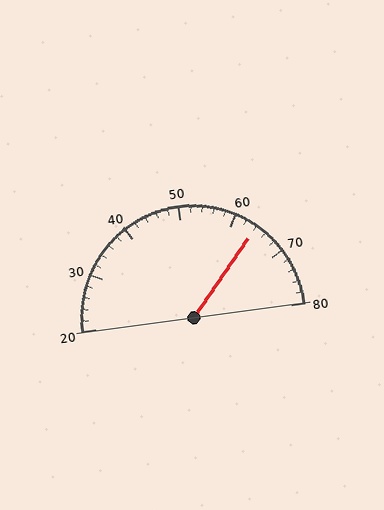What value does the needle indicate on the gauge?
The needle indicates approximately 64.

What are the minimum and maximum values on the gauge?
The gauge ranges from 20 to 80.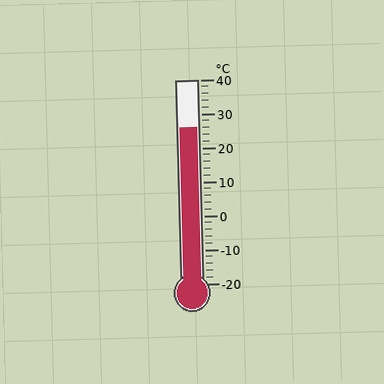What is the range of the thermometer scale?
The thermometer scale ranges from -20°C to 40°C.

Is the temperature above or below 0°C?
The temperature is above 0°C.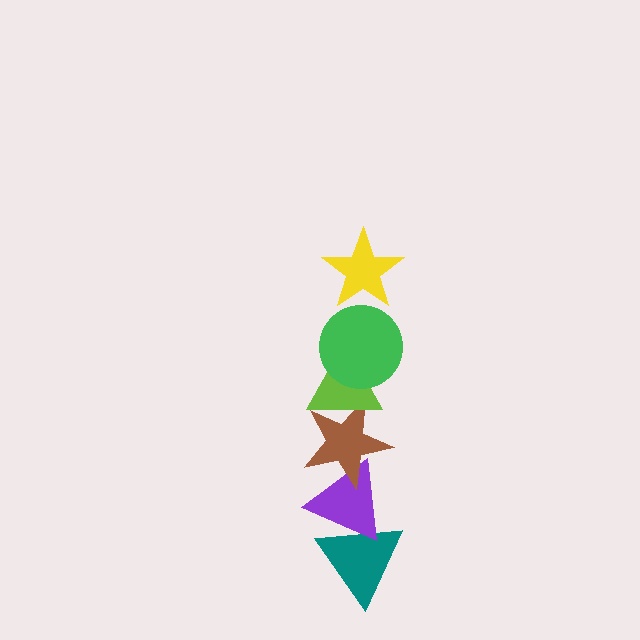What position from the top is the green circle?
The green circle is 2nd from the top.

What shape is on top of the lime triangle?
The green circle is on top of the lime triangle.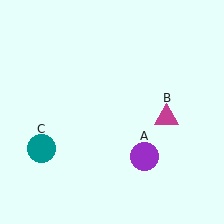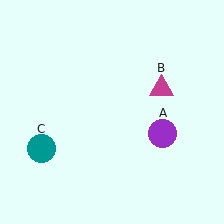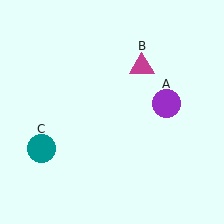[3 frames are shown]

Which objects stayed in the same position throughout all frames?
Teal circle (object C) remained stationary.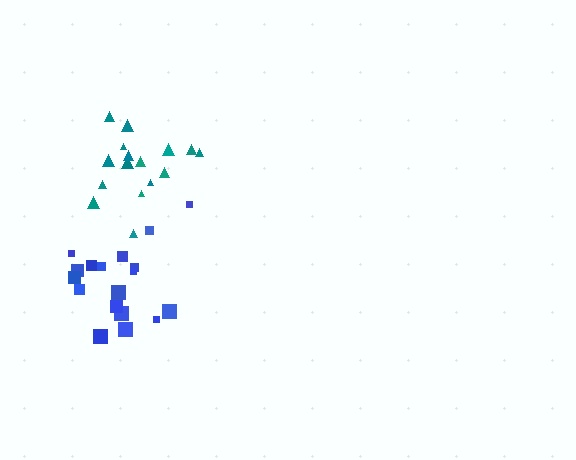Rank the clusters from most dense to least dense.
teal, blue.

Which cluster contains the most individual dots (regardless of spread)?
Blue (19).